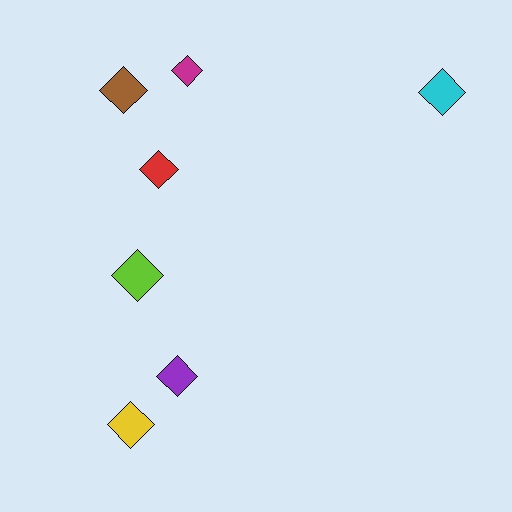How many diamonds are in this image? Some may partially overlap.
There are 7 diamonds.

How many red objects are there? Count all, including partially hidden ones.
There is 1 red object.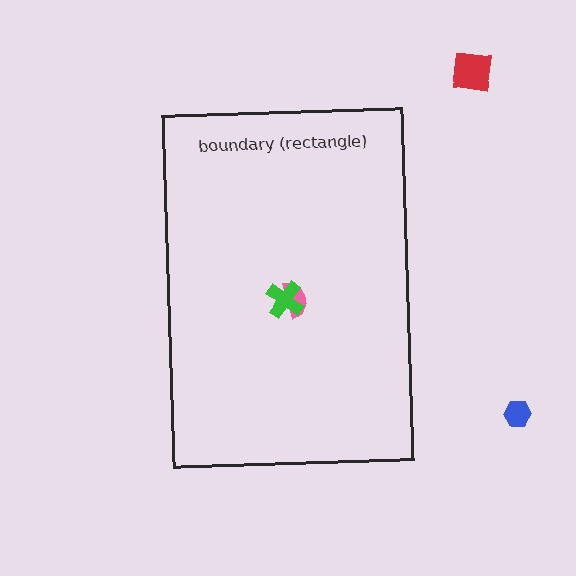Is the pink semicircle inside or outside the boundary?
Inside.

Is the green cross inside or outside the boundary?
Inside.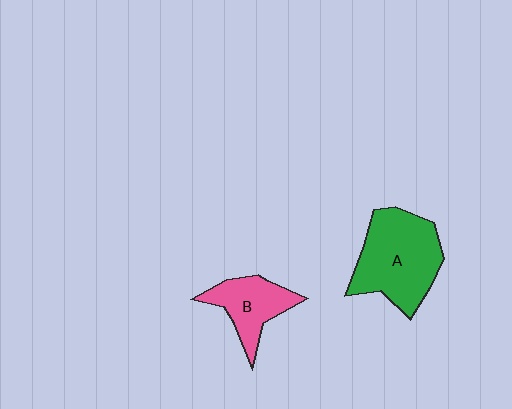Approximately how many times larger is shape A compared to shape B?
Approximately 1.8 times.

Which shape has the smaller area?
Shape B (pink).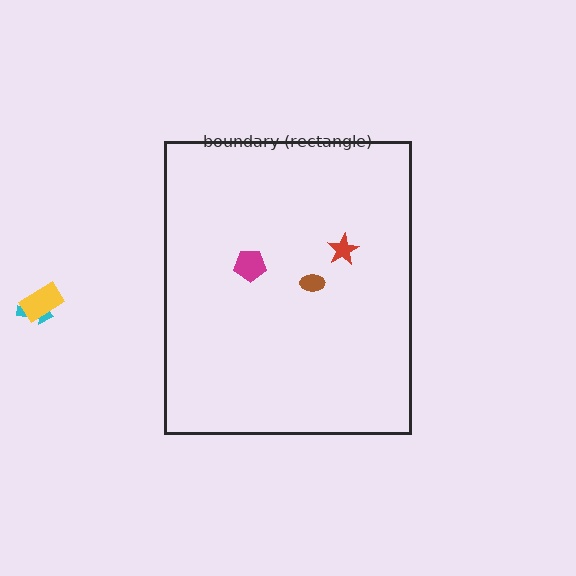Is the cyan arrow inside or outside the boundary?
Outside.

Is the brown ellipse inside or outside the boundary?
Inside.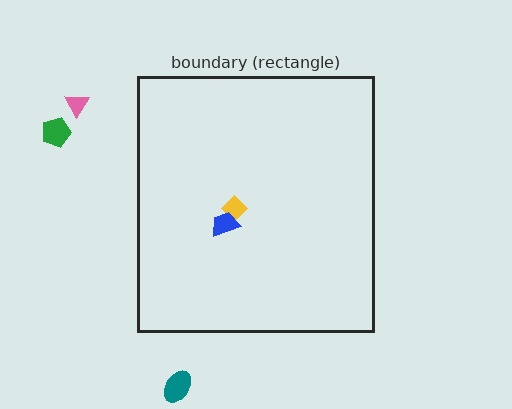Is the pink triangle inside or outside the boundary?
Outside.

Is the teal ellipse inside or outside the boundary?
Outside.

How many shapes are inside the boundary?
2 inside, 3 outside.